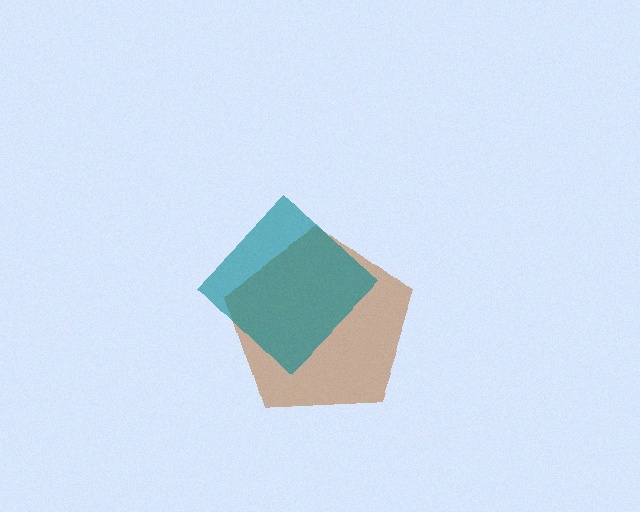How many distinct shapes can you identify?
There are 2 distinct shapes: a brown pentagon, a teal diamond.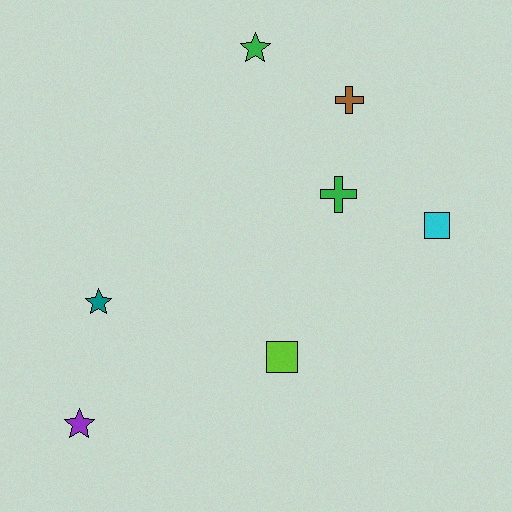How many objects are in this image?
There are 7 objects.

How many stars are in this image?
There are 3 stars.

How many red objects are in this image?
There are no red objects.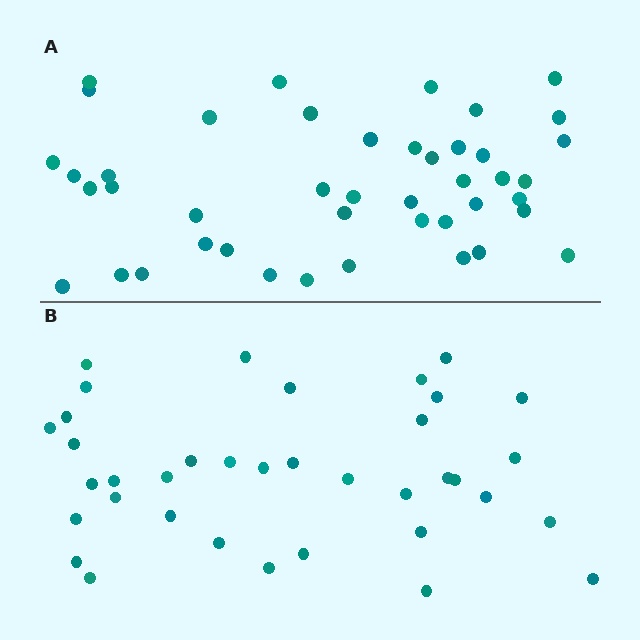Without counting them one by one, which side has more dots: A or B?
Region A (the top region) has more dots.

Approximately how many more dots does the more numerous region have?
Region A has roughly 8 or so more dots than region B.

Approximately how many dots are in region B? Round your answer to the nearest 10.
About 40 dots. (The exact count is 37, which rounds to 40.)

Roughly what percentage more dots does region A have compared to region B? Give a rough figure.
About 20% more.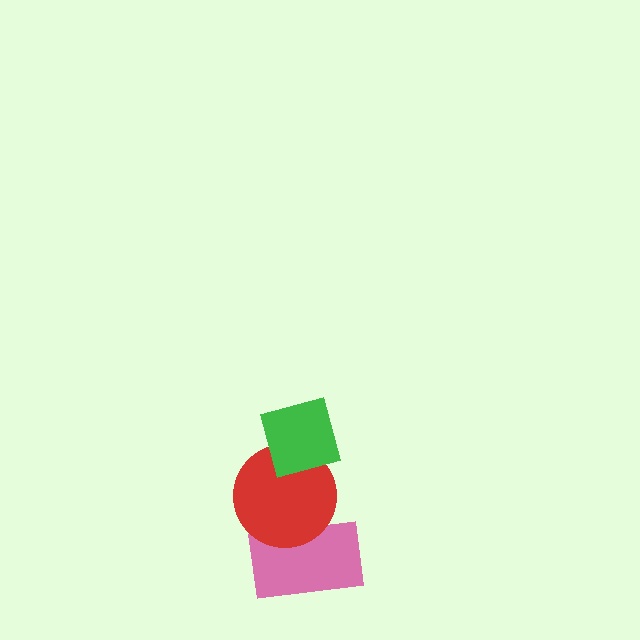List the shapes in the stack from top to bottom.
From top to bottom: the green diamond, the red circle, the pink rectangle.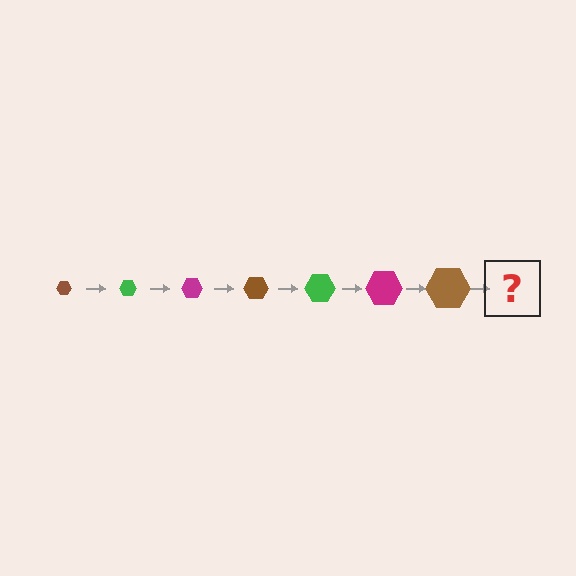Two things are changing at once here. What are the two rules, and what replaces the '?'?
The two rules are that the hexagon grows larger each step and the color cycles through brown, green, and magenta. The '?' should be a green hexagon, larger than the previous one.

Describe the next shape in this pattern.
It should be a green hexagon, larger than the previous one.